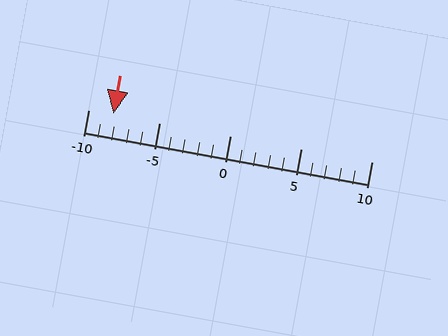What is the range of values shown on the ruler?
The ruler shows values from -10 to 10.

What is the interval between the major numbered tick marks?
The major tick marks are spaced 5 units apart.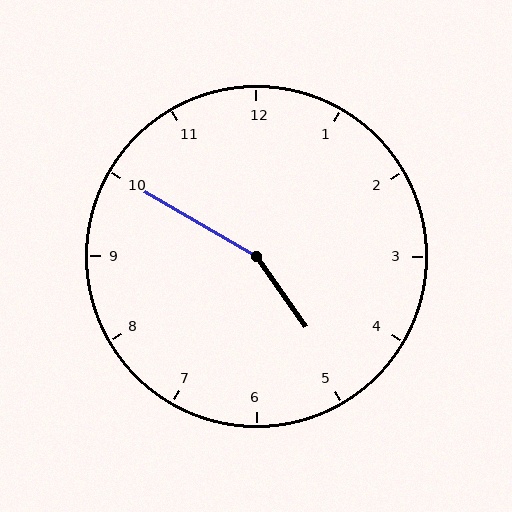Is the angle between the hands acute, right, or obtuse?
It is obtuse.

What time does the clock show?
4:50.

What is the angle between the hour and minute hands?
Approximately 155 degrees.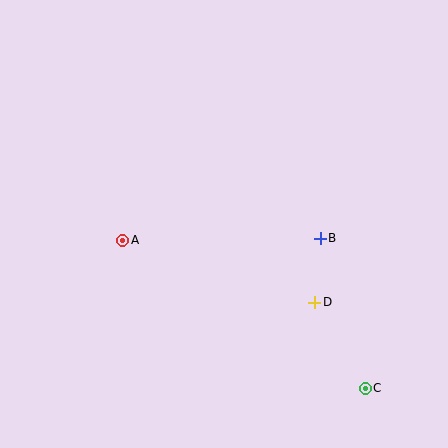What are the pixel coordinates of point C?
Point C is at (365, 388).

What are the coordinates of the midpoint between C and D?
The midpoint between C and D is at (340, 345).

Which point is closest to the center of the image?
Point B at (320, 238) is closest to the center.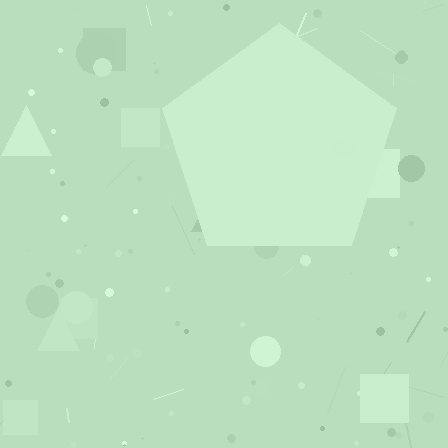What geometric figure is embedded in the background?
A pentagon is embedded in the background.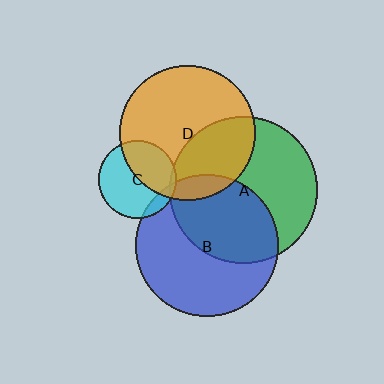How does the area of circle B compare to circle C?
Approximately 3.3 times.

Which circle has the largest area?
Circle A (green).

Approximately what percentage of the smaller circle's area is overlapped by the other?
Approximately 45%.